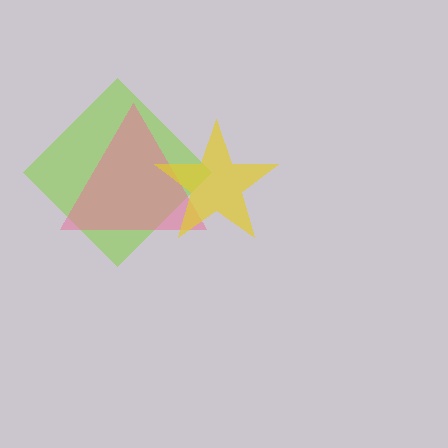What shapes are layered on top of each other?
The layered shapes are: a lime diamond, a pink triangle, a yellow star.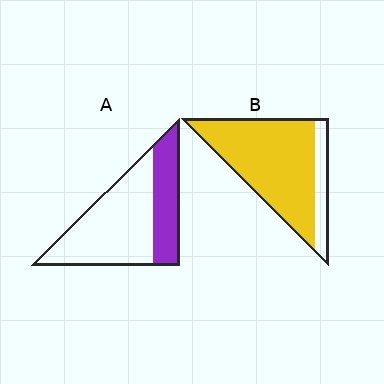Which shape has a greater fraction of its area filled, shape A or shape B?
Shape B.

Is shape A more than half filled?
No.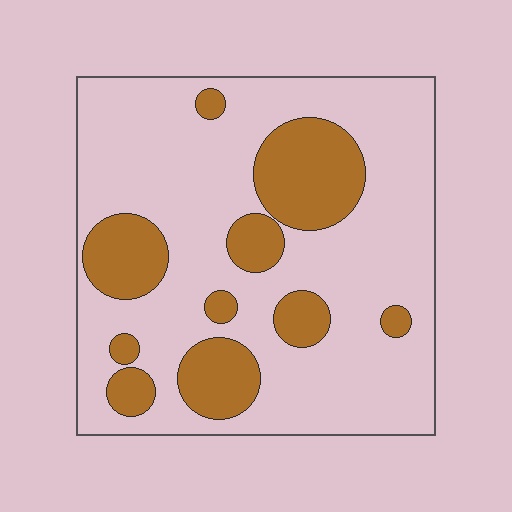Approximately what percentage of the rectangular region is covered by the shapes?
Approximately 25%.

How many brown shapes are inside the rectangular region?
10.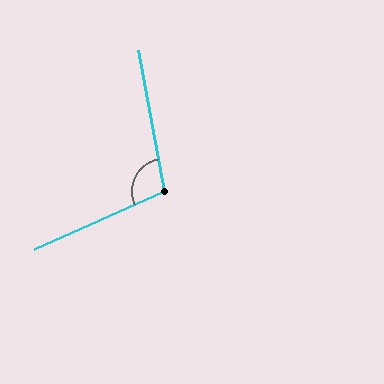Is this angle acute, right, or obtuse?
It is obtuse.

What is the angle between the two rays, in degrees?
Approximately 104 degrees.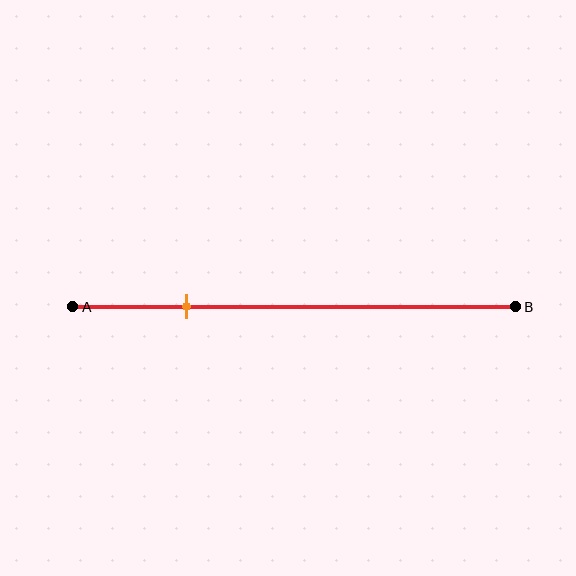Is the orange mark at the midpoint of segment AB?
No, the mark is at about 25% from A, not at the 50% midpoint.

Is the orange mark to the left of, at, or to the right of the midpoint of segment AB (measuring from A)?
The orange mark is to the left of the midpoint of segment AB.